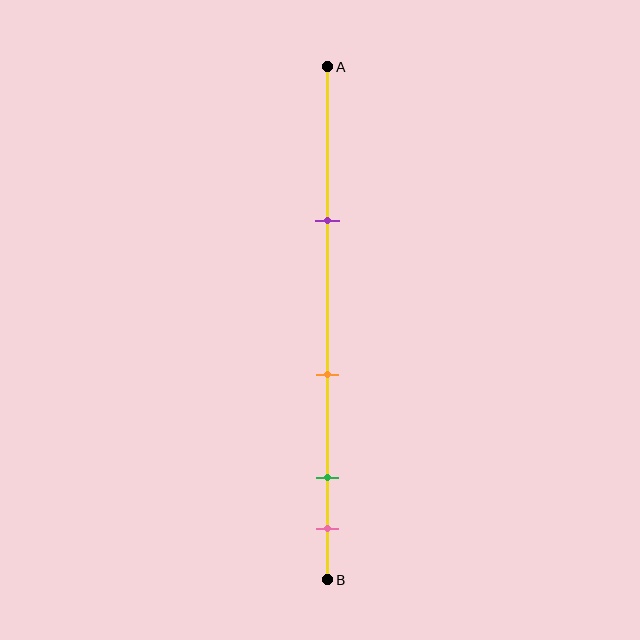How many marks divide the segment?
There are 4 marks dividing the segment.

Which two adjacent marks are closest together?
The green and pink marks are the closest adjacent pair.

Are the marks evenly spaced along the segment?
No, the marks are not evenly spaced.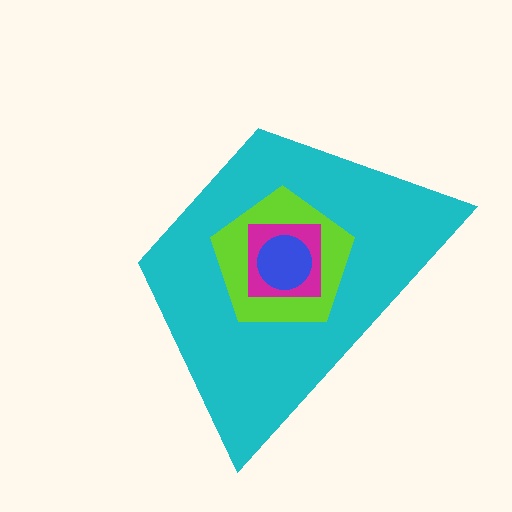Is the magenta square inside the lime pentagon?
Yes.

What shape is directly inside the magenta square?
The blue circle.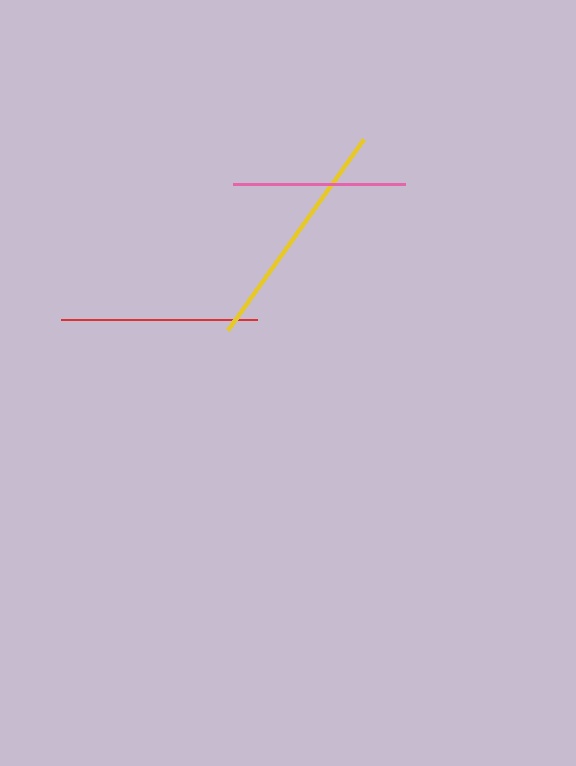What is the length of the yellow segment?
The yellow segment is approximately 234 pixels long.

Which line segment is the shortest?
The pink line is the shortest at approximately 172 pixels.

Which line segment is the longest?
The yellow line is the longest at approximately 234 pixels.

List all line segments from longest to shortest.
From longest to shortest: yellow, red, pink.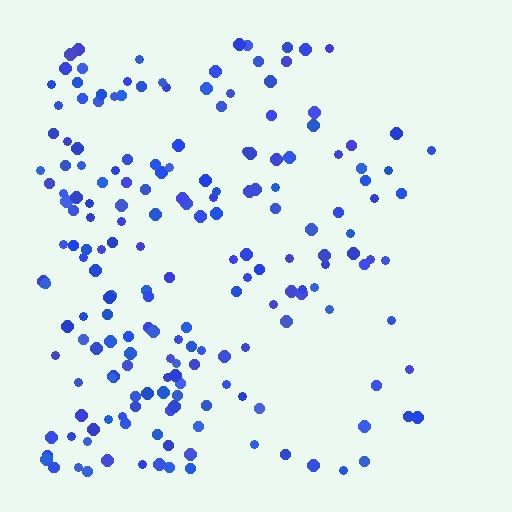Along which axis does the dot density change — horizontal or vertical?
Horizontal.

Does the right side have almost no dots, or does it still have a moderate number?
Still a moderate number, just noticeably fewer than the left.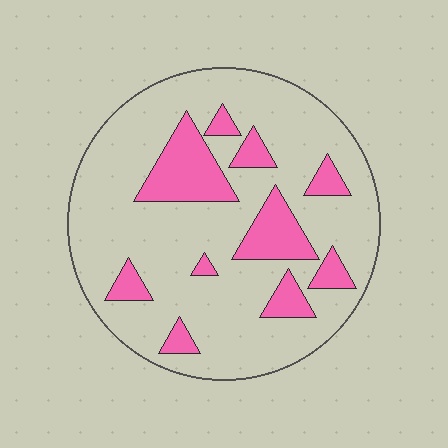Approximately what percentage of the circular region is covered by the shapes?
Approximately 20%.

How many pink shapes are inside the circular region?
10.